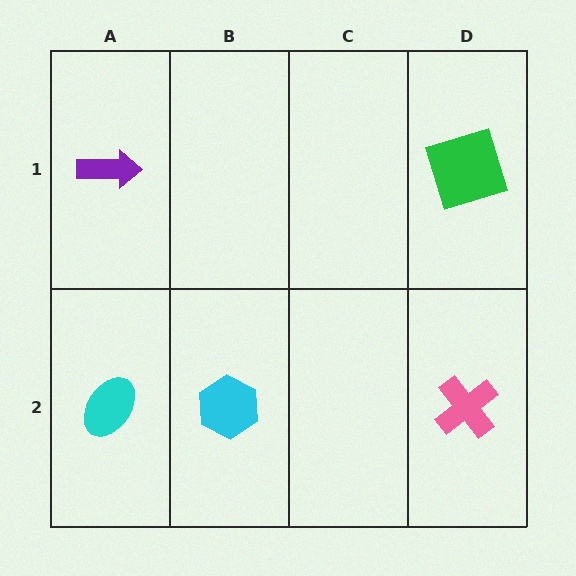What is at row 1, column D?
A green square.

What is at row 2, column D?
A pink cross.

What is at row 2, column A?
A cyan ellipse.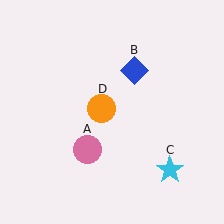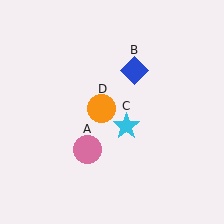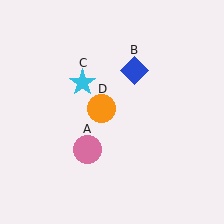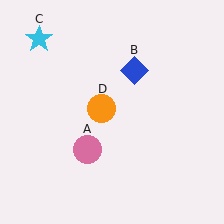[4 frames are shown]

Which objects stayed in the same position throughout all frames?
Pink circle (object A) and blue diamond (object B) and orange circle (object D) remained stationary.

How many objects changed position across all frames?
1 object changed position: cyan star (object C).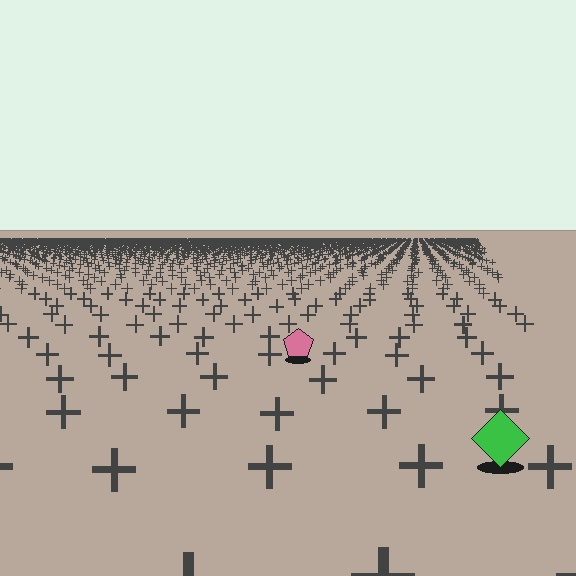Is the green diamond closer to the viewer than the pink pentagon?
Yes. The green diamond is closer — you can tell from the texture gradient: the ground texture is coarser near it.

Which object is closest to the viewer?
The green diamond is closest. The texture marks near it are larger and more spread out.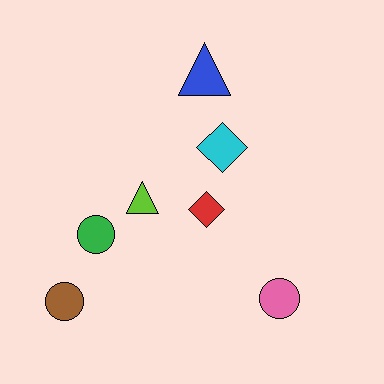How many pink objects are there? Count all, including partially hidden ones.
There is 1 pink object.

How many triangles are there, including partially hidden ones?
There are 2 triangles.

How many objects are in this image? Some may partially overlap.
There are 7 objects.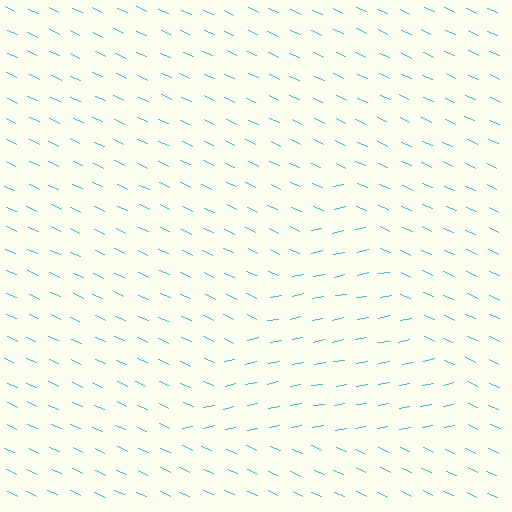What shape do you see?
I see a triangle.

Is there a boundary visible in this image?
Yes, there is a texture boundary formed by a change in line orientation.